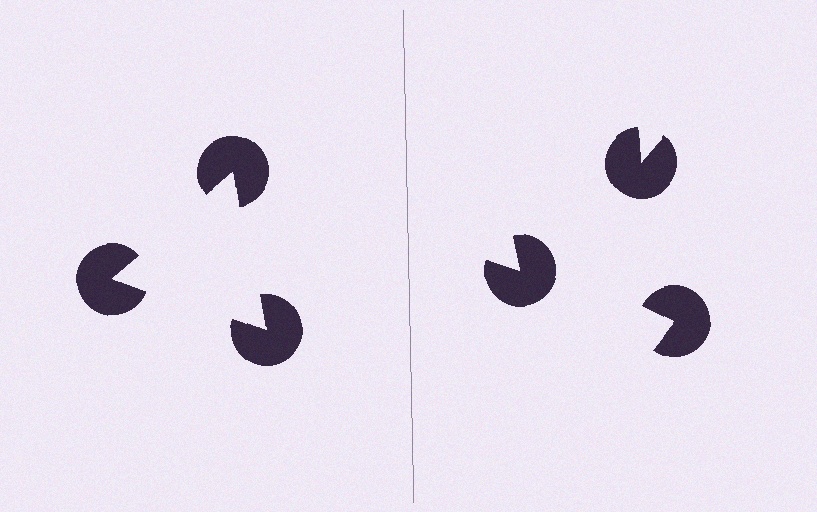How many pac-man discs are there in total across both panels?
6 — 3 on each side.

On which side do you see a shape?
An illusory triangle appears on the left side. On the right side the wedge cuts are rotated, so no coherent shape forms.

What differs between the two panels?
The pac-man discs are positioned identically on both sides; only the wedge orientations differ. On the left they align to a triangle; on the right they are misaligned.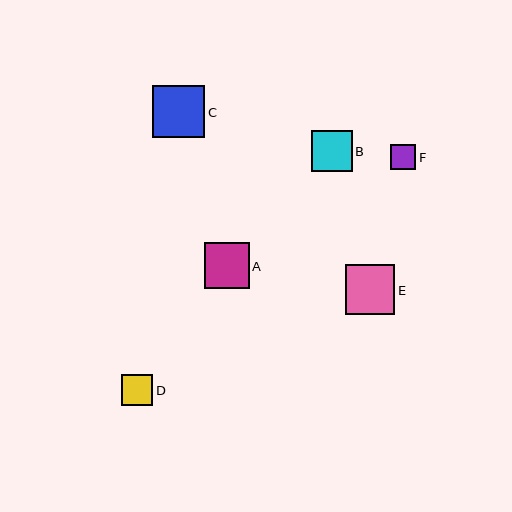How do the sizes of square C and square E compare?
Square C and square E are approximately the same size.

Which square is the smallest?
Square F is the smallest with a size of approximately 25 pixels.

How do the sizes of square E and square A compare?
Square E and square A are approximately the same size.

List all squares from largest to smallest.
From largest to smallest: C, E, A, B, D, F.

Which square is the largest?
Square C is the largest with a size of approximately 52 pixels.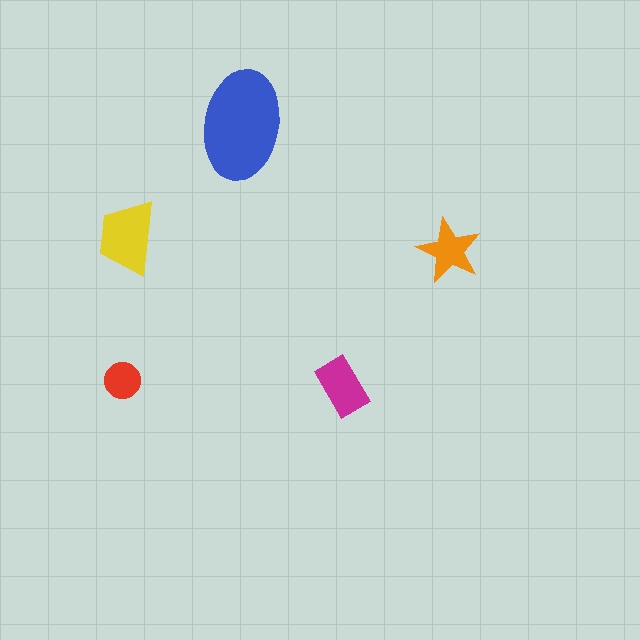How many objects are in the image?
There are 5 objects in the image.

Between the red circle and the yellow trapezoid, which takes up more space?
The yellow trapezoid.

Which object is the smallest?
The red circle.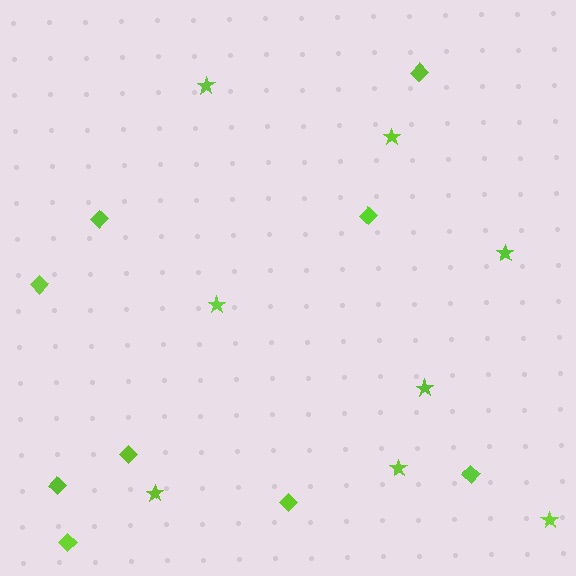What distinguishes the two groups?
There are 2 groups: one group of diamonds (9) and one group of stars (8).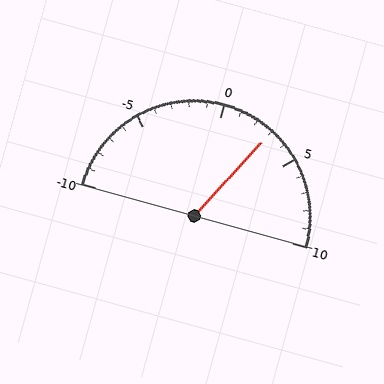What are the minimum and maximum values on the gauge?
The gauge ranges from -10 to 10.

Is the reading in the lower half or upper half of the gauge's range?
The reading is in the upper half of the range (-10 to 10).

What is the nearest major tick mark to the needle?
The nearest major tick mark is 5.